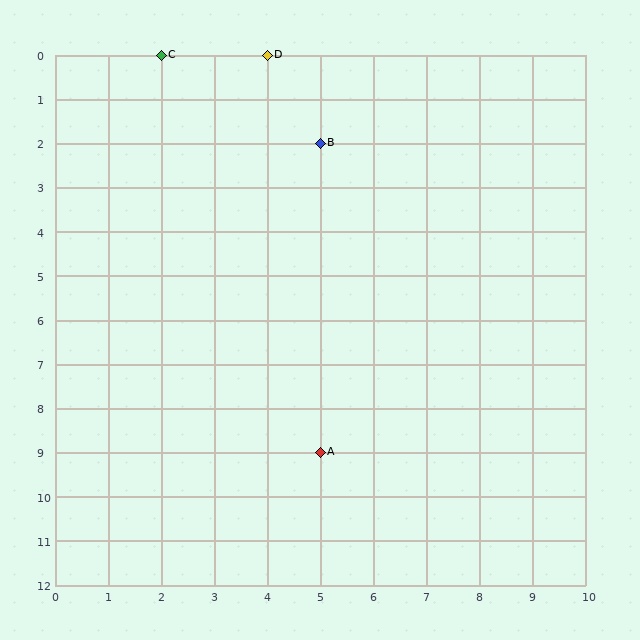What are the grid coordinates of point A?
Point A is at grid coordinates (5, 9).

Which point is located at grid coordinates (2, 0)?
Point C is at (2, 0).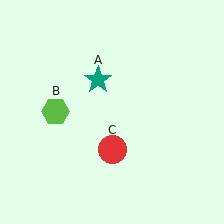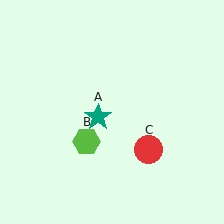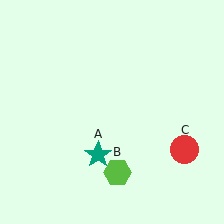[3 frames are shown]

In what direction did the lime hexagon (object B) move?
The lime hexagon (object B) moved down and to the right.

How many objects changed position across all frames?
3 objects changed position: teal star (object A), lime hexagon (object B), red circle (object C).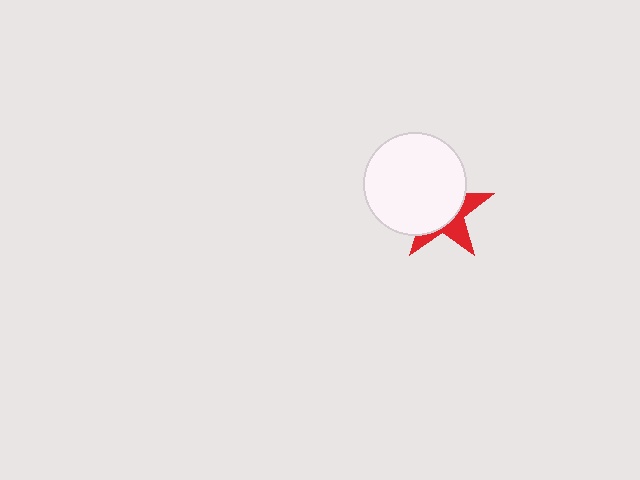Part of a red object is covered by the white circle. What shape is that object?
It is a star.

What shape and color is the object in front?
The object in front is a white circle.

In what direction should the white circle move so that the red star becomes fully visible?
The white circle should move toward the upper-left. That is the shortest direction to clear the overlap and leave the red star fully visible.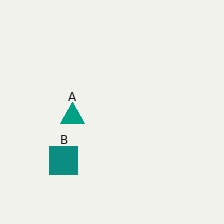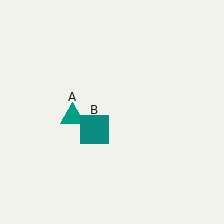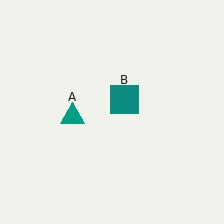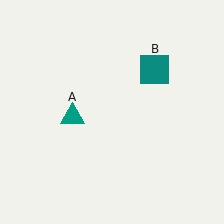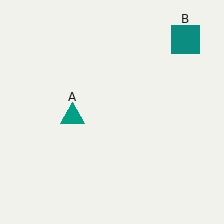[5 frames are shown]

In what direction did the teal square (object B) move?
The teal square (object B) moved up and to the right.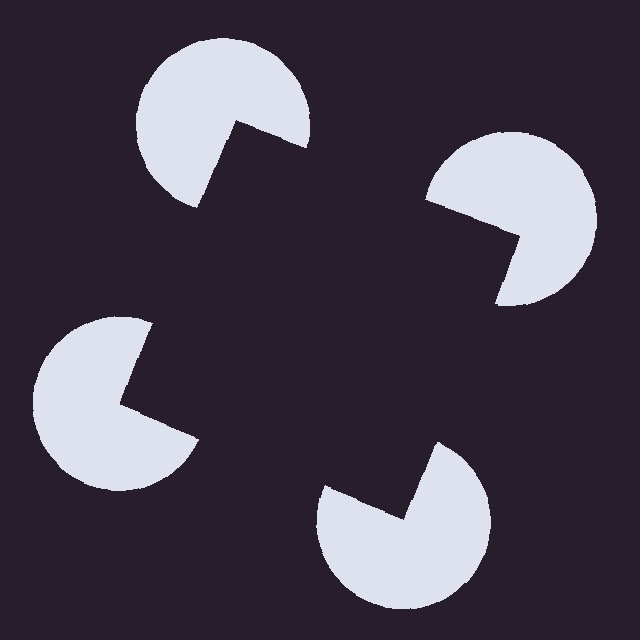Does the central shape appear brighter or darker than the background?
It typically appears slightly darker than the background, even though no actual brightness change is drawn.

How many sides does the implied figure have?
4 sides.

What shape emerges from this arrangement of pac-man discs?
An illusory square — its edges are inferred from the aligned wedge cuts in the pac-man discs, not physically drawn.